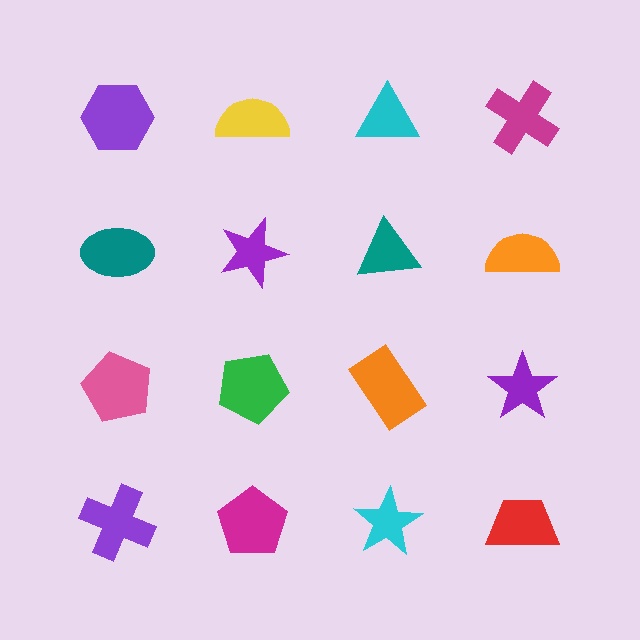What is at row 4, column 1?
A purple cross.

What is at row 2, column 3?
A teal triangle.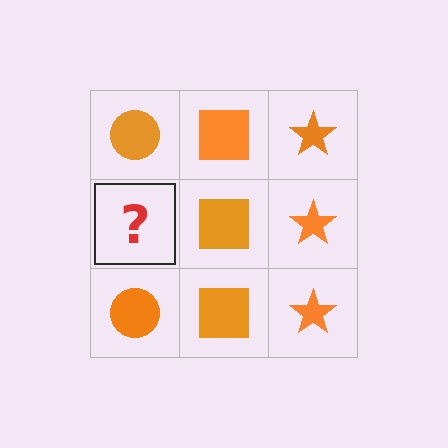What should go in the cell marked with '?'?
The missing cell should contain an orange circle.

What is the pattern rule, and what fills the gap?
The rule is that each column has a consistent shape. The gap should be filled with an orange circle.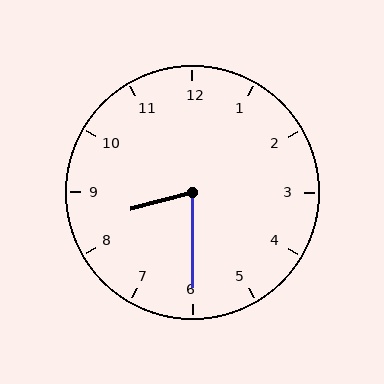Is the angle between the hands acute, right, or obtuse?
It is acute.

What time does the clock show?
8:30.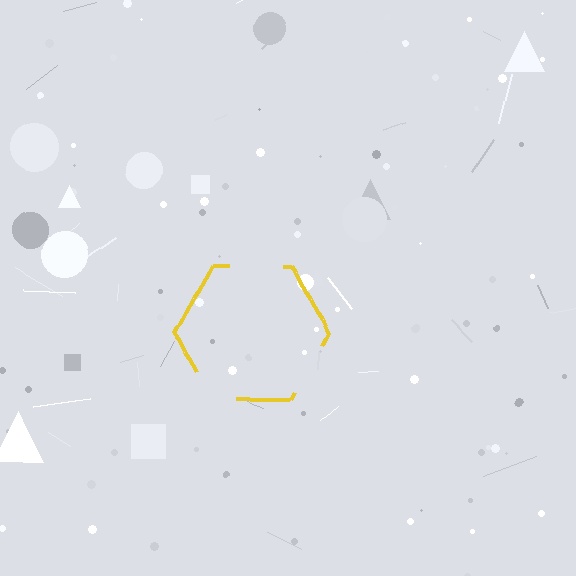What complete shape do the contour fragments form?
The contour fragments form a hexagon.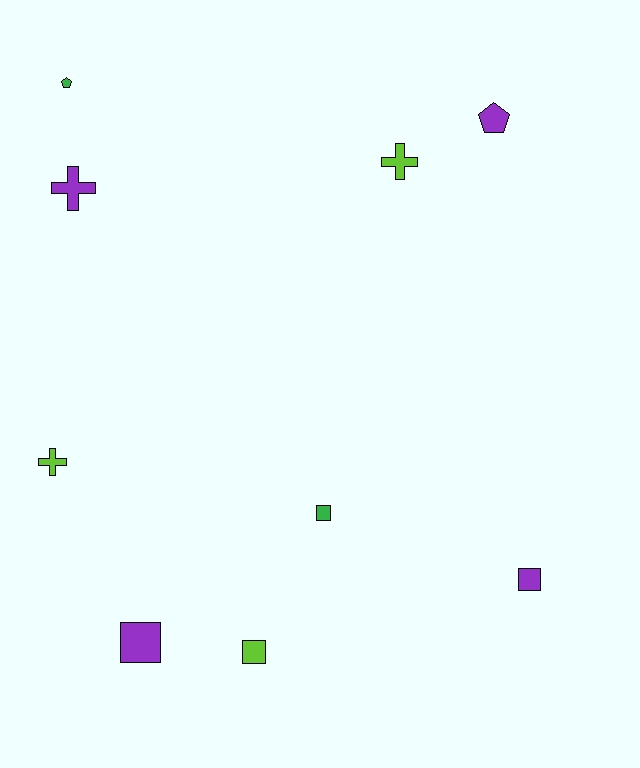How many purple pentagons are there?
There is 1 purple pentagon.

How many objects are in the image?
There are 9 objects.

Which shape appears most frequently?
Square, with 4 objects.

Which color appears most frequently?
Purple, with 4 objects.